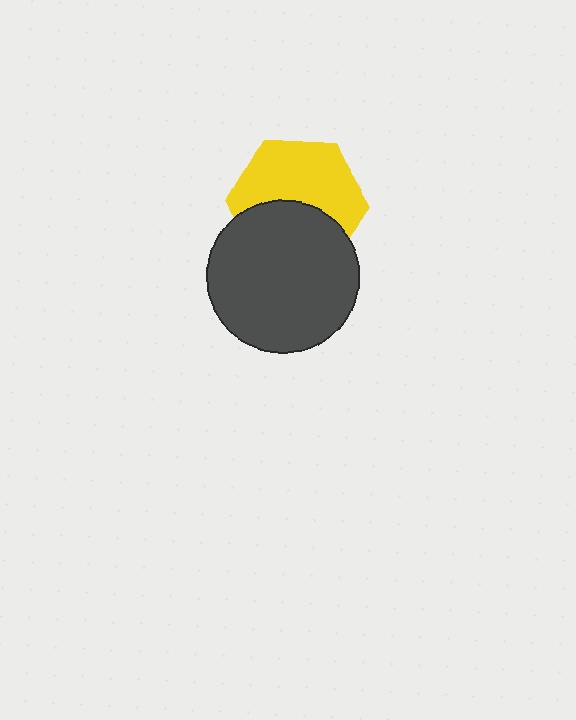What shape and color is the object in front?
The object in front is a dark gray circle.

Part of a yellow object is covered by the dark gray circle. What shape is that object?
It is a hexagon.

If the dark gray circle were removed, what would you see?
You would see the complete yellow hexagon.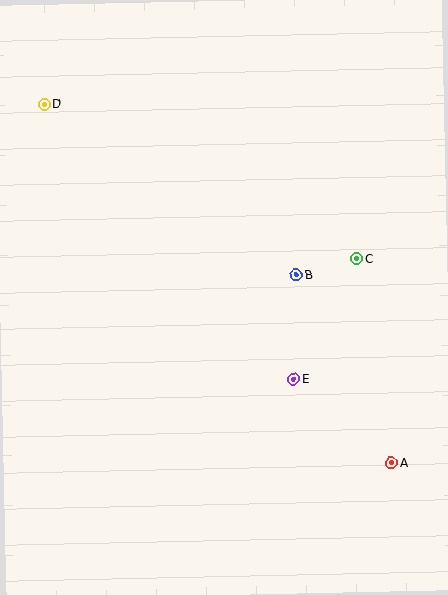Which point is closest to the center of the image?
Point B at (296, 275) is closest to the center.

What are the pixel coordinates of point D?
Point D is at (44, 104).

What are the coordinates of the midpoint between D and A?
The midpoint between D and A is at (218, 284).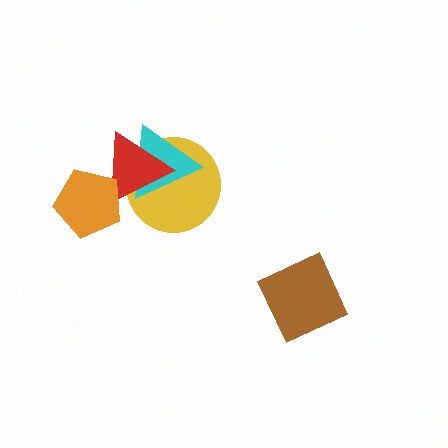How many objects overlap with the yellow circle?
2 objects overlap with the yellow circle.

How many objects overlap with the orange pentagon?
1 object overlaps with the orange pentagon.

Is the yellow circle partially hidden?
Yes, it is partially covered by another shape.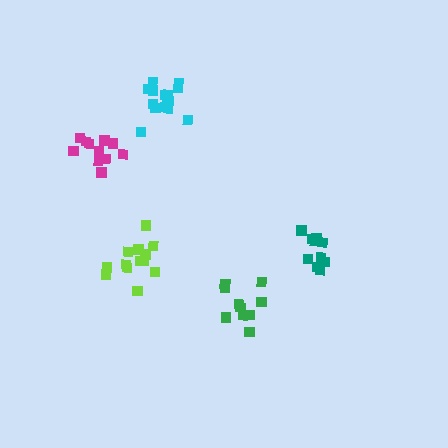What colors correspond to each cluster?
The clusters are colored: green, lime, teal, cyan, magenta.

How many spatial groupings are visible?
There are 5 spatial groupings.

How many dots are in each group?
Group 1: 10 dots, Group 2: 13 dots, Group 3: 10 dots, Group 4: 15 dots, Group 5: 11 dots (59 total).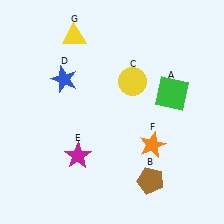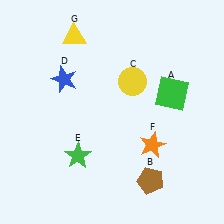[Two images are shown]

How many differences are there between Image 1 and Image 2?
There is 1 difference between the two images.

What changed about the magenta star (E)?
In Image 1, E is magenta. In Image 2, it changed to green.